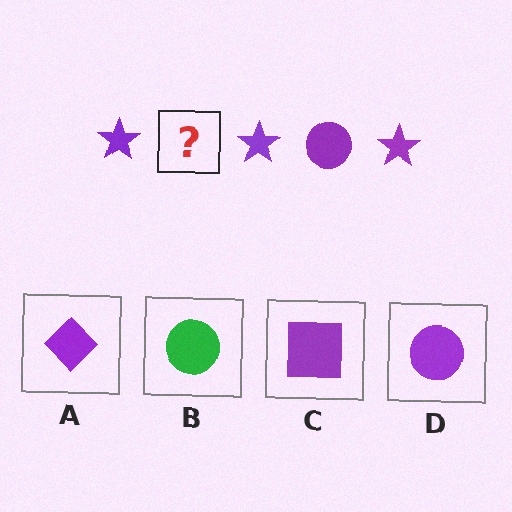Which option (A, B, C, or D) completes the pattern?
D.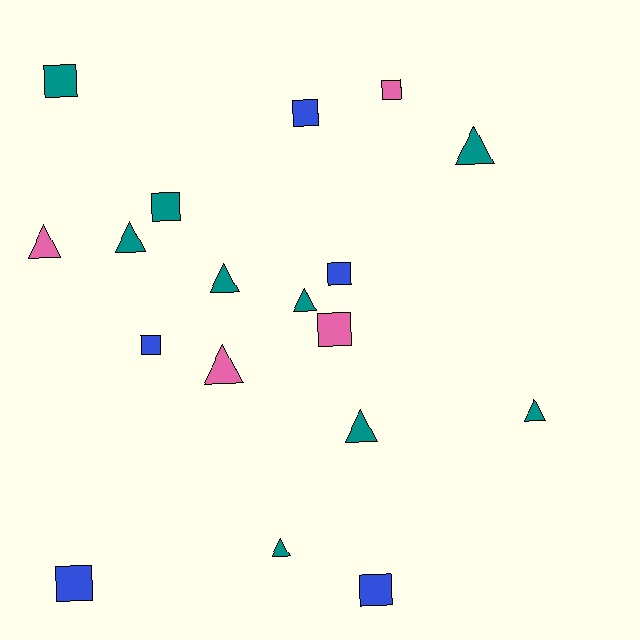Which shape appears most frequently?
Triangle, with 9 objects.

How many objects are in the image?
There are 18 objects.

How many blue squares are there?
There are 5 blue squares.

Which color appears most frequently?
Teal, with 9 objects.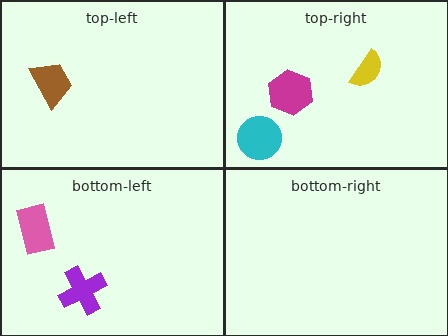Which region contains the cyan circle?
The top-right region.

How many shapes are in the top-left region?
1.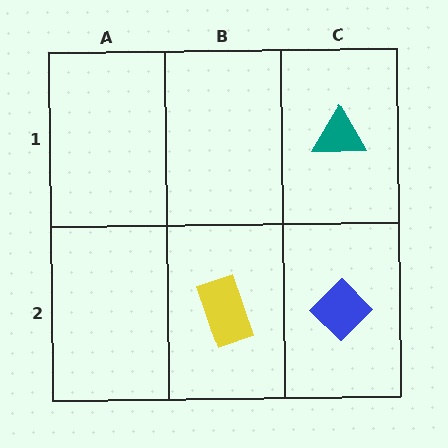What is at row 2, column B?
A yellow rectangle.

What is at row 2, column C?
A blue diamond.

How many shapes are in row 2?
2 shapes.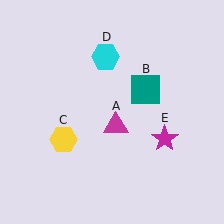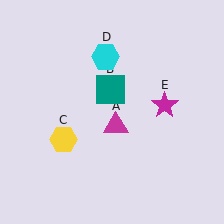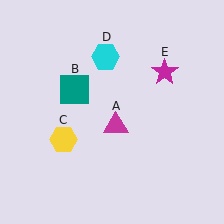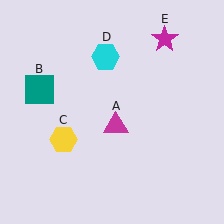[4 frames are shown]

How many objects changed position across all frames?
2 objects changed position: teal square (object B), magenta star (object E).